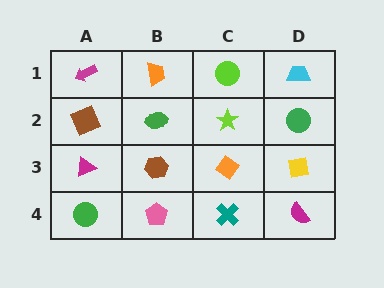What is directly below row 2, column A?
A magenta triangle.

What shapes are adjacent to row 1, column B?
A green ellipse (row 2, column B), a magenta arrow (row 1, column A), a lime circle (row 1, column C).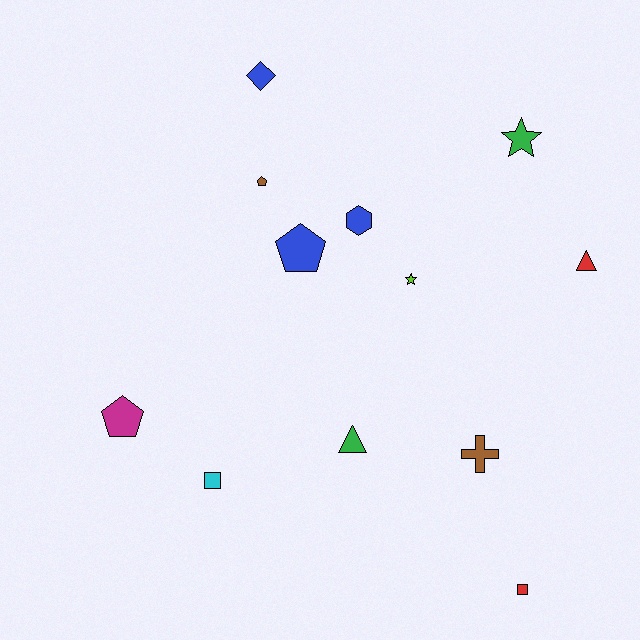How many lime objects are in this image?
There is 1 lime object.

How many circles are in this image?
There are no circles.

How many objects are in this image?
There are 12 objects.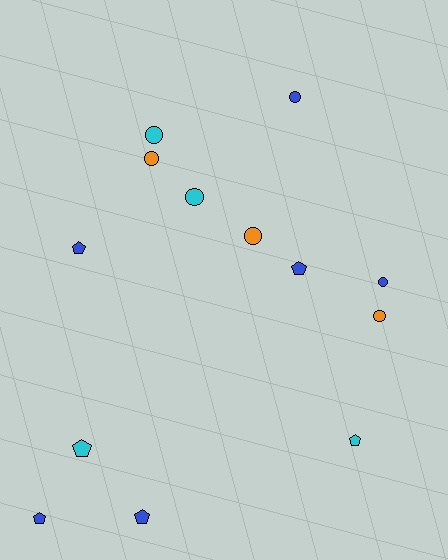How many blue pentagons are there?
There are 4 blue pentagons.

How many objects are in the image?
There are 13 objects.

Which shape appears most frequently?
Circle, with 7 objects.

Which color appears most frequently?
Blue, with 6 objects.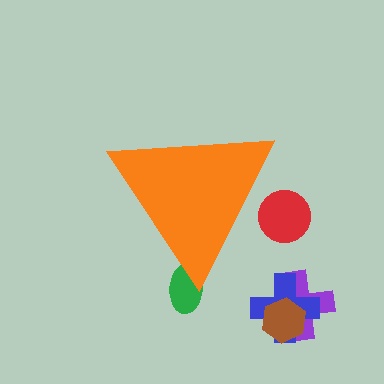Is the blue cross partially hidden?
No, the blue cross is fully visible.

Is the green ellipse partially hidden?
Yes, the green ellipse is partially hidden behind the orange triangle.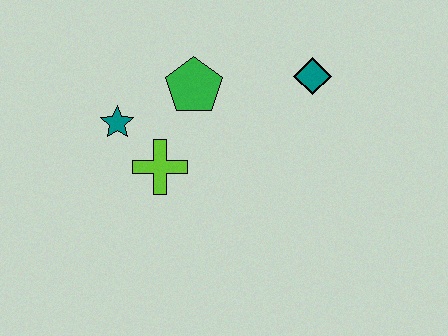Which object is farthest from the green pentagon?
The teal diamond is farthest from the green pentagon.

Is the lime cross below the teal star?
Yes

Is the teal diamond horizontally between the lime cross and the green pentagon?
No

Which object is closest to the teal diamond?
The green pentagon is closest to the teal diamond.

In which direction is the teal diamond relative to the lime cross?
The teal diamond is to the right of the lime cross.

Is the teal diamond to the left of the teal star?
No